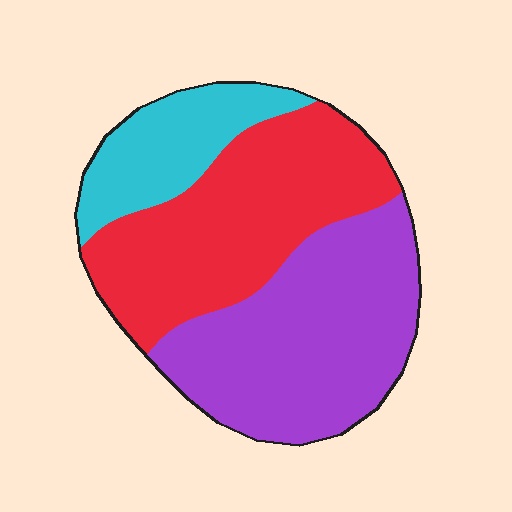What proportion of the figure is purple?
Purple covers around 45% of the figure.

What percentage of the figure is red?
Red takes up about two fifths (2/5) of the figure.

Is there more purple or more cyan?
Purple.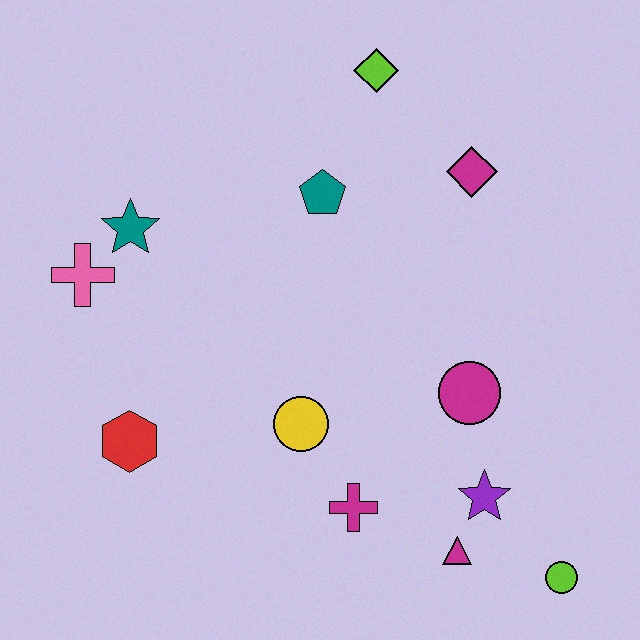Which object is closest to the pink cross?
The teal star is closest to the pink cross.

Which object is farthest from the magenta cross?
The lime diamond is farthest from the magenta cross.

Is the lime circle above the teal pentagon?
No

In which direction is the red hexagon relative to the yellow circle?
The red hexagon is to the left of the yellow circle.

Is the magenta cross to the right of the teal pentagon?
Yes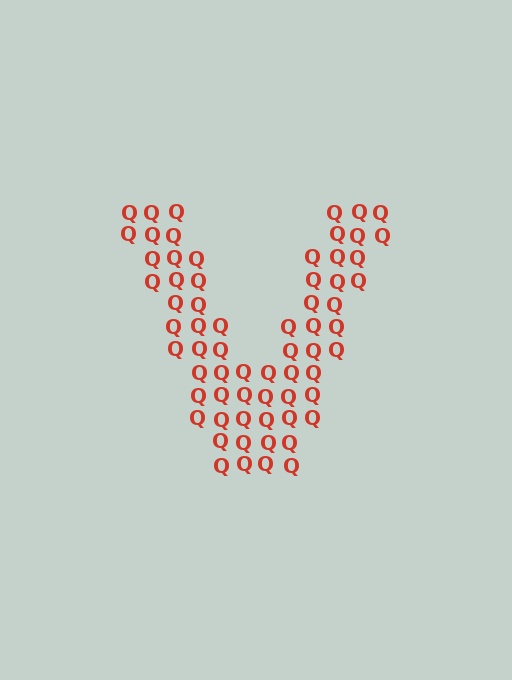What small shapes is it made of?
It is made of small letter Q's.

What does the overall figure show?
The overall figure shows the letter V.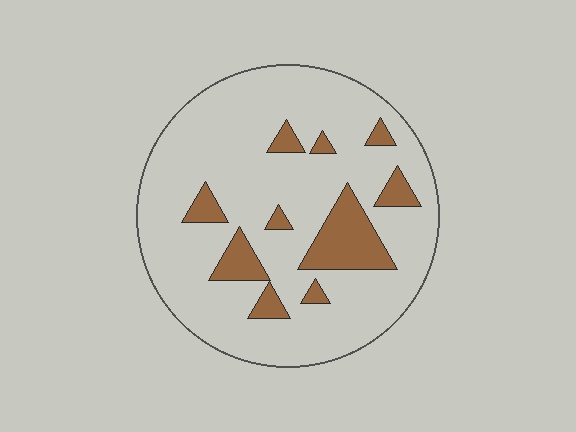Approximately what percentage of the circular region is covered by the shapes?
Approximately 15%.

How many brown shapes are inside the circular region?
10.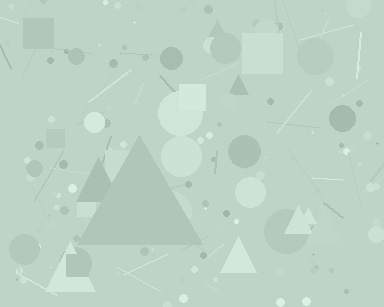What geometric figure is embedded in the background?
A triangle is embedded in the background.